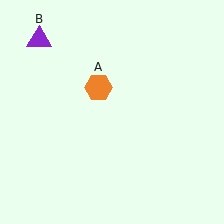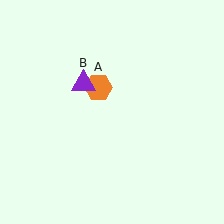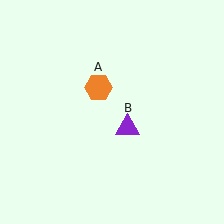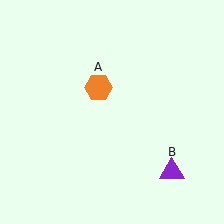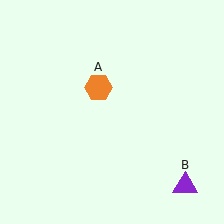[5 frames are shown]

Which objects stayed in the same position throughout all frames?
Orange hexagon (object A) remained stationary.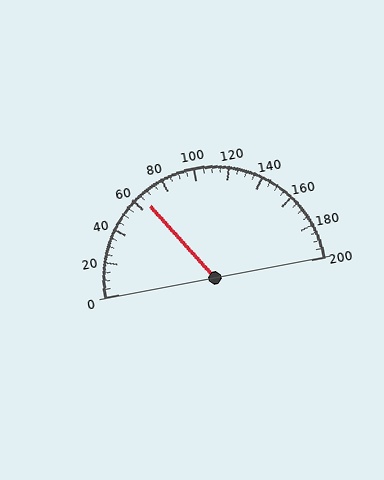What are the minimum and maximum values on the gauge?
The gauge ranges from 0 to 200.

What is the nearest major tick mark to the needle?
The nearest major tick mark is 60.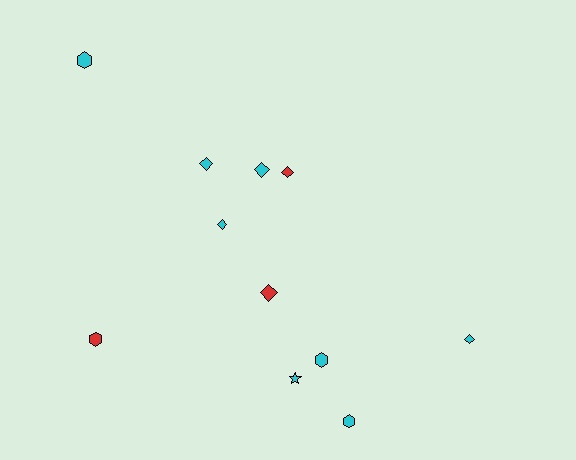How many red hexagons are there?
There is 1 red hexagon.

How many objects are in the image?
There are 11 objects.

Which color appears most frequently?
Cyan, with 8 objects.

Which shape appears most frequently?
Diamond, with 6 objects.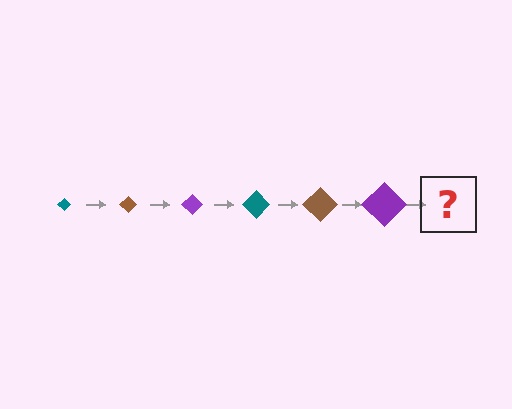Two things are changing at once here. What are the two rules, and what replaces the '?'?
The two rules are that the diamond grows larger each step and the color cycles through teal, brown, and purple. The '?' should be a teal diamond, larger than the previous one.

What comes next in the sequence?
The next element should be a teal diamond, larger than the previous one.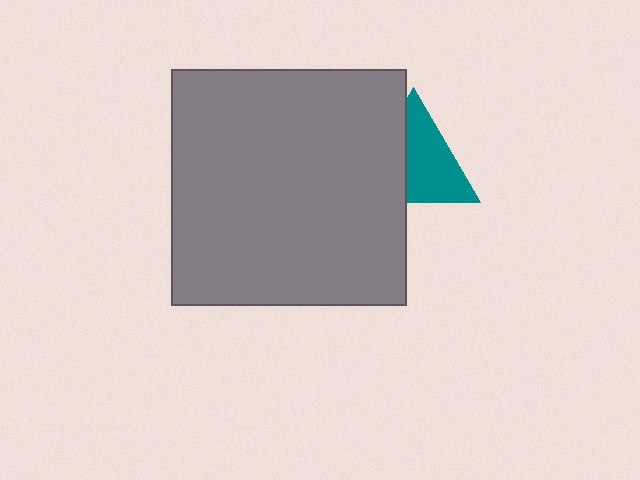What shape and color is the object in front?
The object in front is a gray rectangle.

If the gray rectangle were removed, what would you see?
You would see the complete teal triangle.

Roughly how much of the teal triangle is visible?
About half of it is visible (roughly 58%).